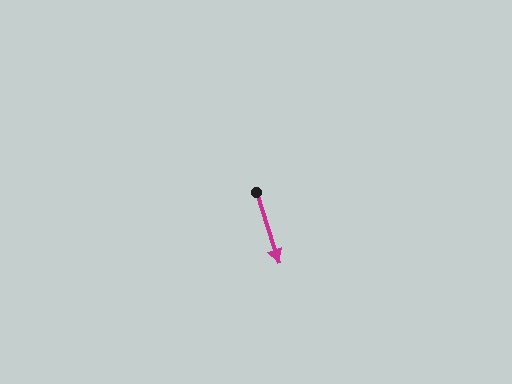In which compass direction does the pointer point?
South.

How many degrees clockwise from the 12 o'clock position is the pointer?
Approximately 163 degrees.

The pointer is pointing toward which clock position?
Roughly 5 o'clock.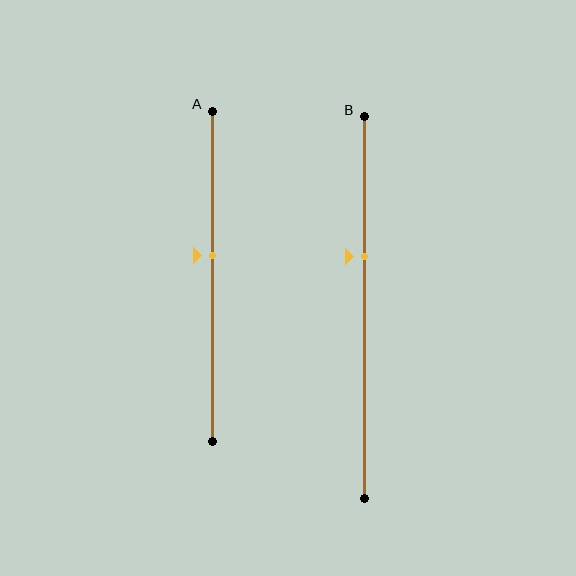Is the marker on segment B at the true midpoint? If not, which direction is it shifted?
No, the marker on segment B is shifted upward by about 13% of the segment length.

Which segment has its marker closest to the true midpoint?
Segment A has its marker closest to the true midpoint.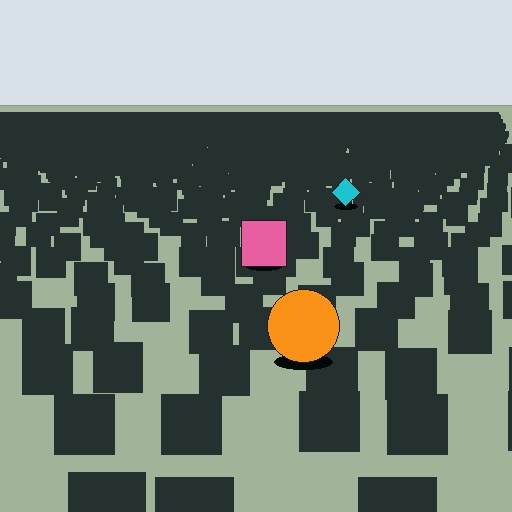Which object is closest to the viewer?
The orange circle is closest. The texture marks near it are larger and more spread out.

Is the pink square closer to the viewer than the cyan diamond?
Yes. The pink square is closer — you can tell from the texture gradient: the ground texture is coarser near it.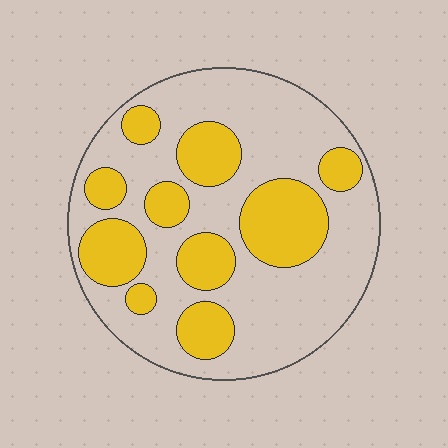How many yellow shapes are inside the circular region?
10.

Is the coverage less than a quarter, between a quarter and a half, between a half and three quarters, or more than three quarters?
Between a quarter and a half.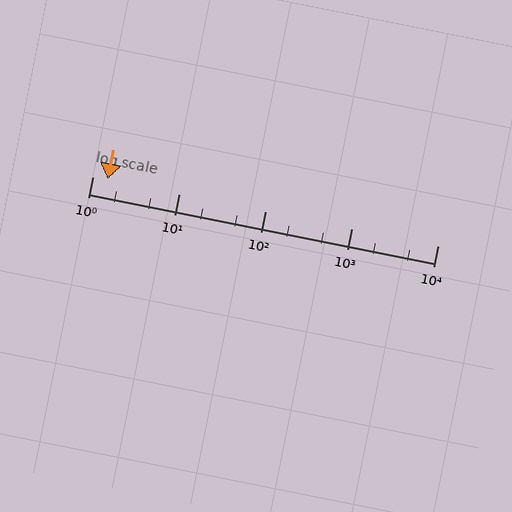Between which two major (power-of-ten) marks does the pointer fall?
The pointer is between 1 and 10.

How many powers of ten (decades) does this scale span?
The scale spans 4 decades, from 1 to 10000.